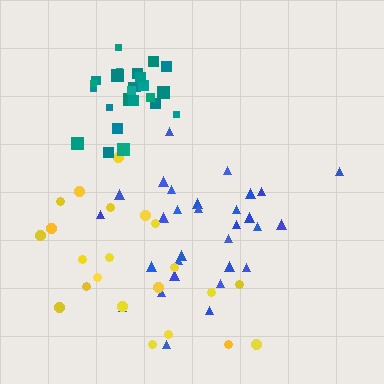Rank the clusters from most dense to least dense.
teal, blue, yellow.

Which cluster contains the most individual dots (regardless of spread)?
Blue (30).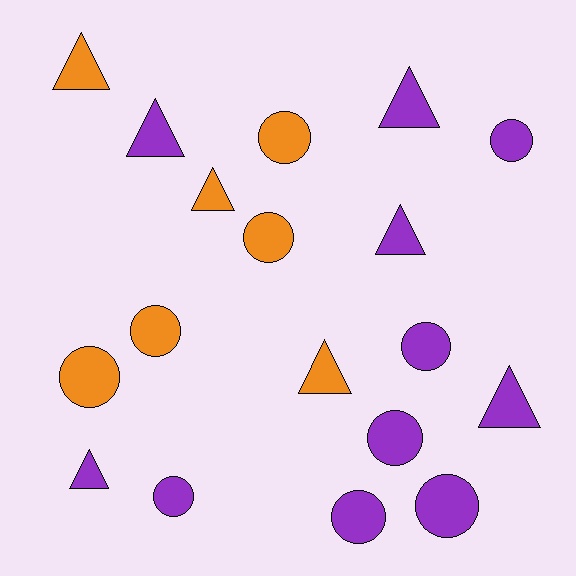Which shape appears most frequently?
Circle, with 10 objects.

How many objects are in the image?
There are 18 objects.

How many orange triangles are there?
There are 3 orange triangles.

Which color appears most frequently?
Purple, with 11 objects.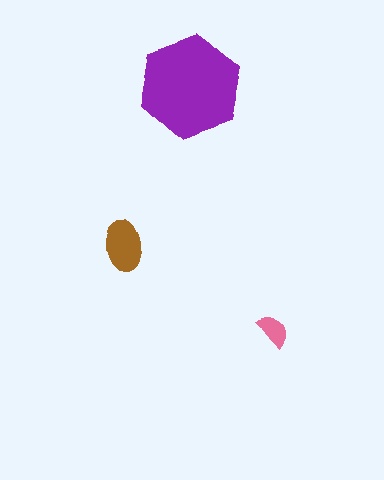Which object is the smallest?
The pink semicircle.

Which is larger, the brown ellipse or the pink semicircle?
The brown ellipse.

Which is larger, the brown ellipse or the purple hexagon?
The purple hexagon.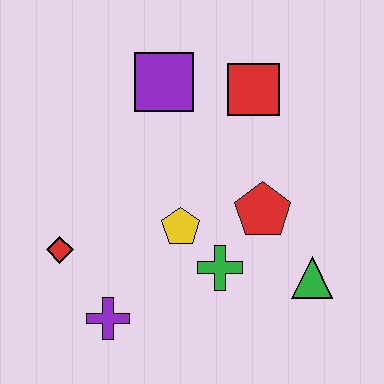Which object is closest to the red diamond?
The purple cross is closest to the red diamond.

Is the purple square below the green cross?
No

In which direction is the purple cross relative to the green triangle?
The purple cross is to the left of the green triangle.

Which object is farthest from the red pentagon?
The red diamond is farthest from the red pentagon.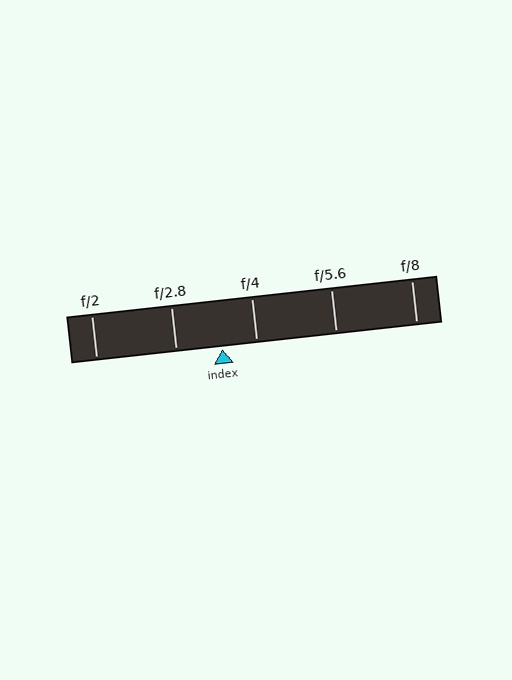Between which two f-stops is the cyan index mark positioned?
The index mark is between f/2.8 and f/4.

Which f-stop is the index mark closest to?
The index mark is closest to f/4.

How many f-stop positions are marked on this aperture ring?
There are 5 f-stop positions marked.